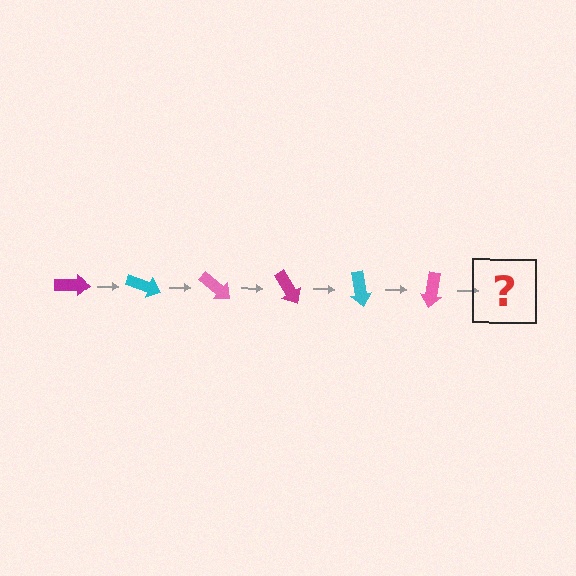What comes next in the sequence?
The next element should be a magenta arrow, rotated 120 degrees from the start.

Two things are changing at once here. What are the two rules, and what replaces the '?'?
The two rules are that it rotates 20 degrees each step and the color cycles through magenta, cyan, and pink. The '?' should be a magenta arrow, rotated 120 degrees from the start.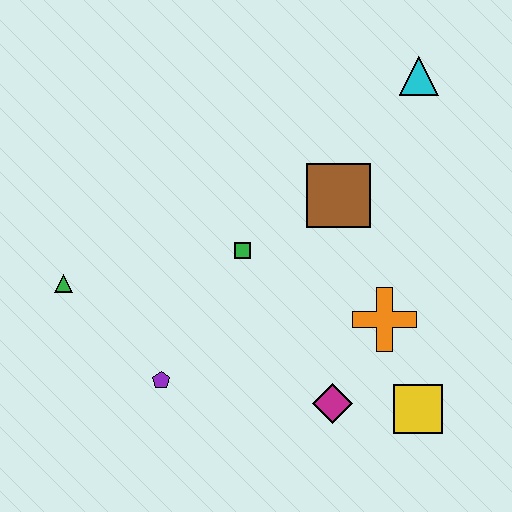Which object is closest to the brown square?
The green square is closest to the brown square.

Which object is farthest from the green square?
The cyan triangle is farthest from the green square.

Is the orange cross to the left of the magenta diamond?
No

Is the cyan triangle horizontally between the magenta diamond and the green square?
No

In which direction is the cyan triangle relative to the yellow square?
The cyan triangle is above the yellow square.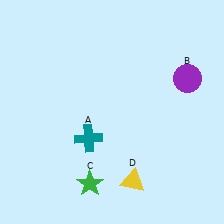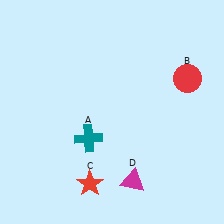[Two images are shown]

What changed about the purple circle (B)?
In Image 1, B is purple. In Image 2, it changed to red.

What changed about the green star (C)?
In Image 1, C is green. In Image 2, it changed to red.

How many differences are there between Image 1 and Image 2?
There are 3 differences between the two images.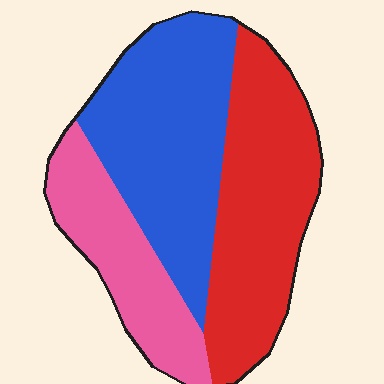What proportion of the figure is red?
Red takes up between a quarter and a half of the figure.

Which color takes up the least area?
Pink, at roughly 25%.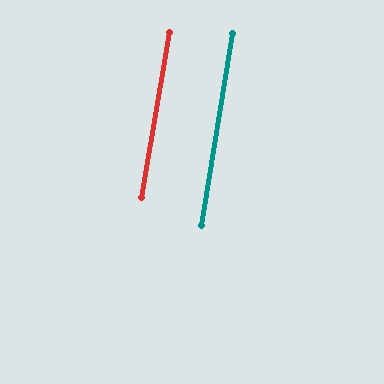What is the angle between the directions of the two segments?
Approximately 0 degrees.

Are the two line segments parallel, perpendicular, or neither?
Parallel — their directions differ by only 0.3°.